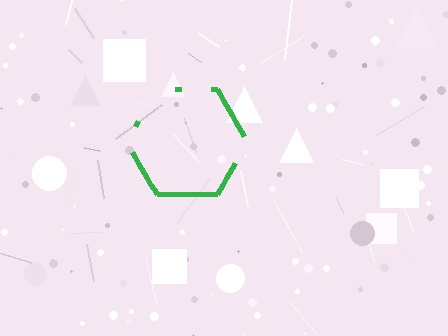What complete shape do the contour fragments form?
The contour fragments form a hexagon.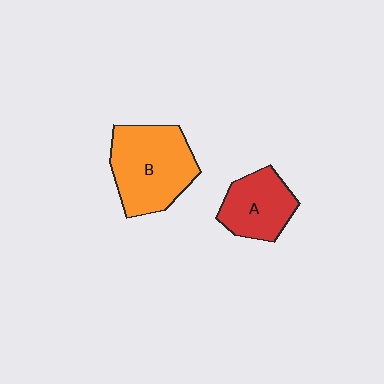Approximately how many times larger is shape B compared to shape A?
Approximately 1.5 times.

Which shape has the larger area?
Shape B (orange).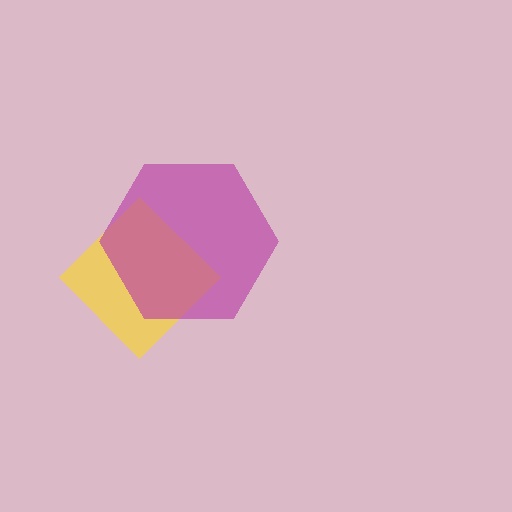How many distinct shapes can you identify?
There are 2 distinct shapes: a yellow diamond, a magenta hexagon.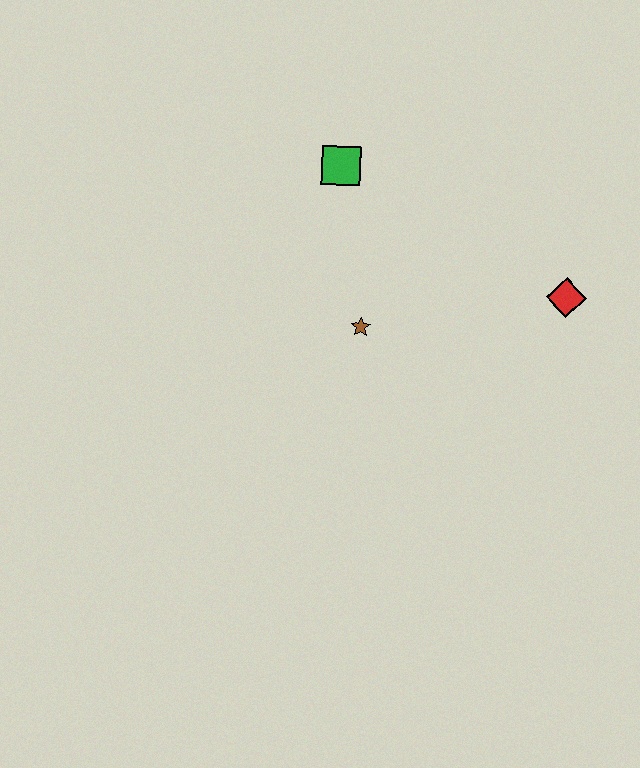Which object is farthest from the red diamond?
The green square is farthest from the red diamond.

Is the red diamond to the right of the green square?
Yes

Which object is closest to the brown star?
The green square is closest to the brown star.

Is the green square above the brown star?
Yes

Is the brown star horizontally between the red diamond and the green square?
Yes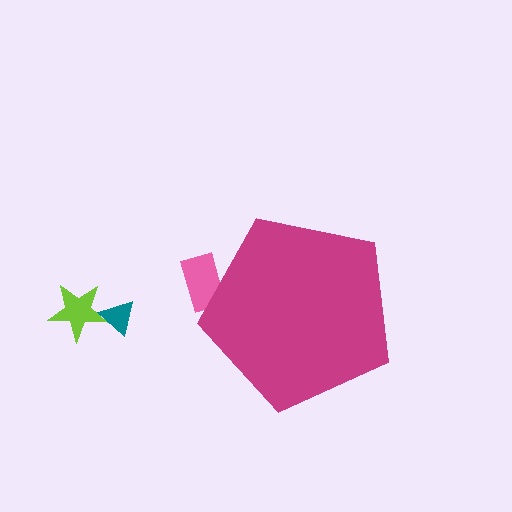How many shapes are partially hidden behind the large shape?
1 shape is partially hidden.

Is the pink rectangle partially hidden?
Yes, the pink rectangle is partially hidden behind the magenta pentagon.